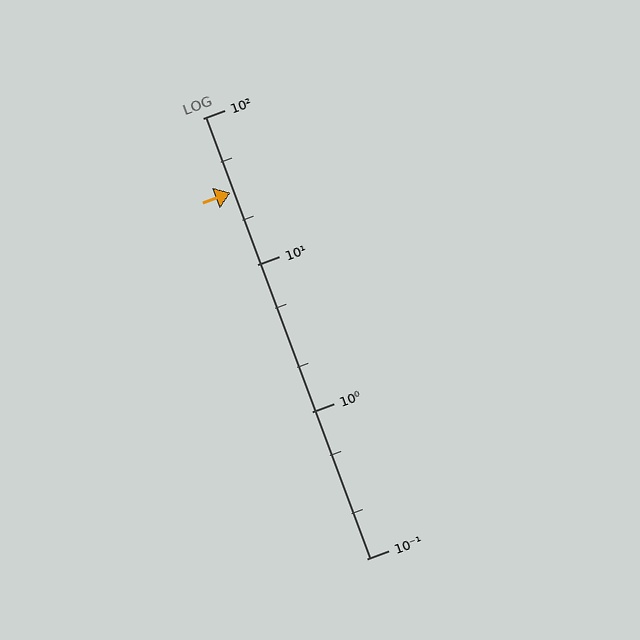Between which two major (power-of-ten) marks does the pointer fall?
The pointer is between 10 and 100.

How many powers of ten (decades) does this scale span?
The scale spans 3 decades, from 0.1 to 100.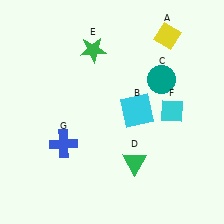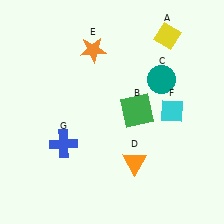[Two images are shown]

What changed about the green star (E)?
In Image 1, E is green. In Image 2, it changed to orange.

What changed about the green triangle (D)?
In Image 1, D is green. In Image 2, it changed to orange.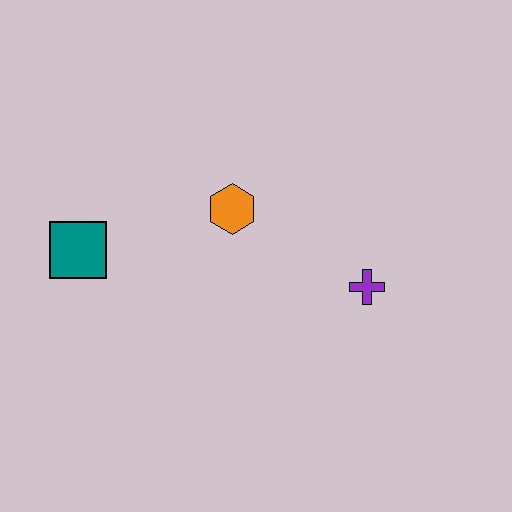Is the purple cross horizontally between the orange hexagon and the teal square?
No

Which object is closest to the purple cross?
The orange hexagon is closest to the purple cross.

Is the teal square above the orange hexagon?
No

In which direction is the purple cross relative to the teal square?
The purple cross is to the right of the teal square.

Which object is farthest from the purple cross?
The teal square is farthest from the purple cross.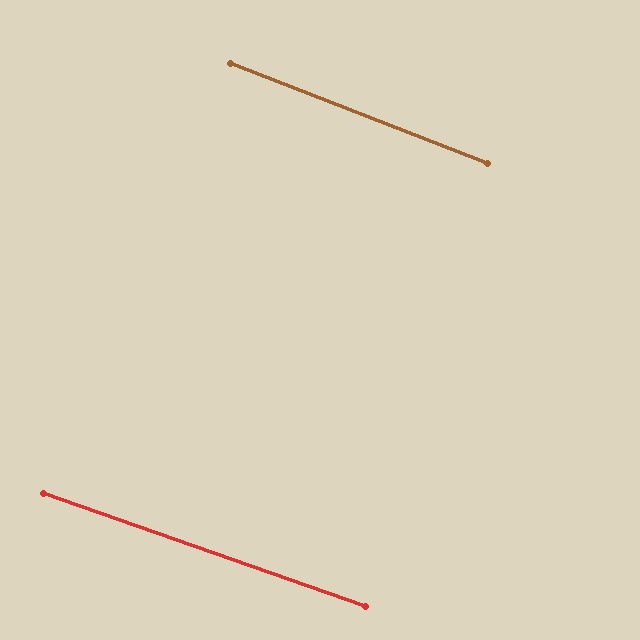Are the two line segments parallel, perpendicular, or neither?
Parallel — their directions differ by only 2.0°.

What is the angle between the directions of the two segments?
Approximately 2 degrees.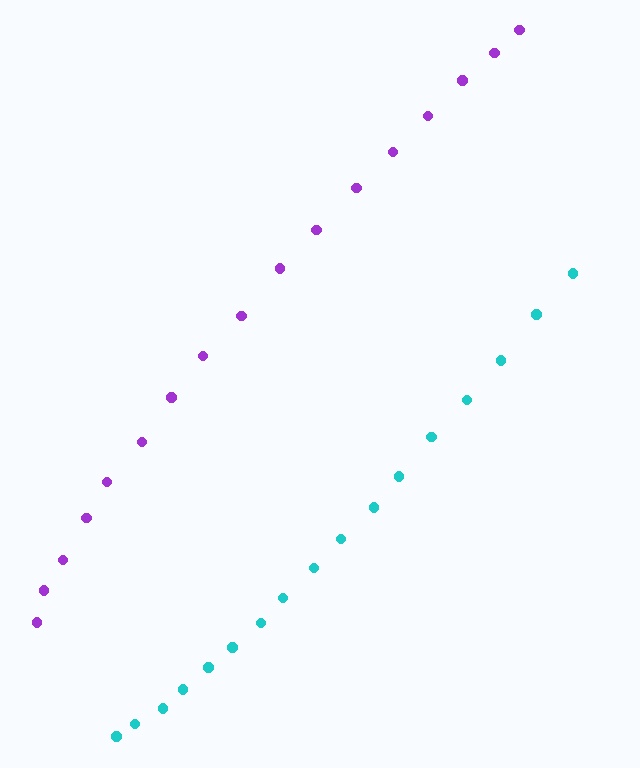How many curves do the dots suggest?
There are 2 distinct paths.